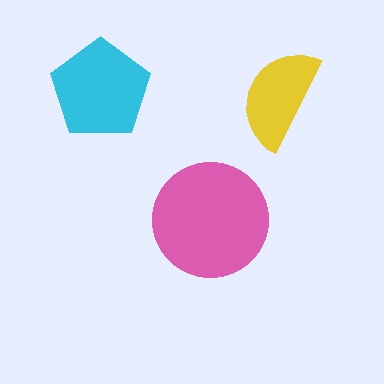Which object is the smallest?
The yellow semicircle.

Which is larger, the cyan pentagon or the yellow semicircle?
The cyan pentagon.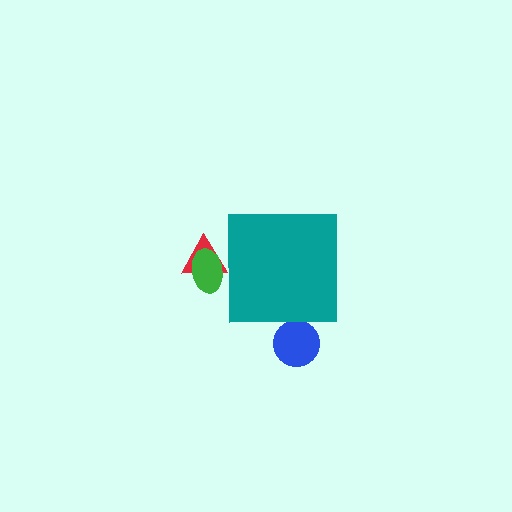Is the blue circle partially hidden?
Yes, the blue circle is partially hidden behind the teal square.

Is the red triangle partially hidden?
Yes, the red triangle is partially hidden behind the teal square.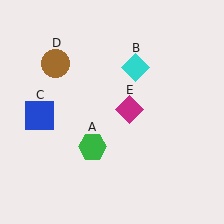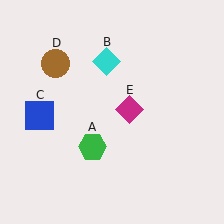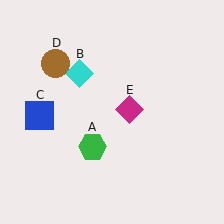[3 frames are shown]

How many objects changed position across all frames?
1 object changed position: cyan diamond (object B).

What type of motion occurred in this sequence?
The cyan diamond (object B) rotated counterclockwise around the center of the scene.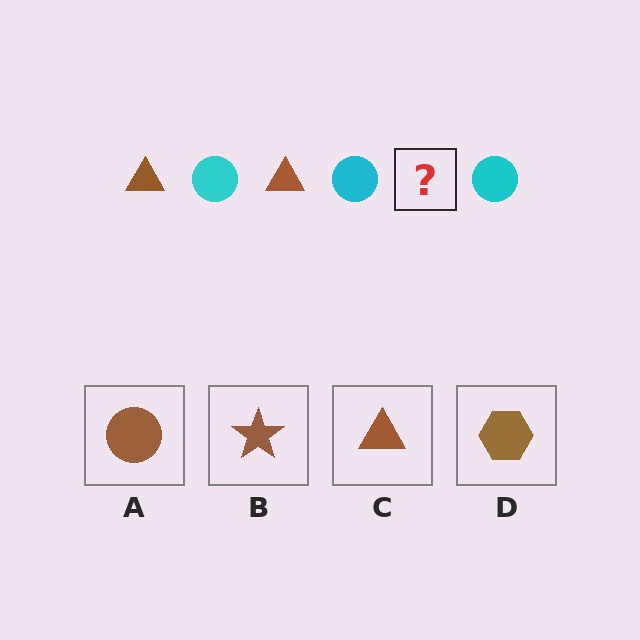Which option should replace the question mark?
Option C.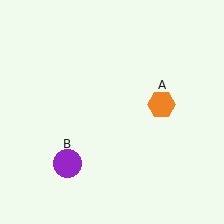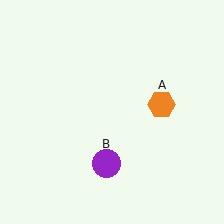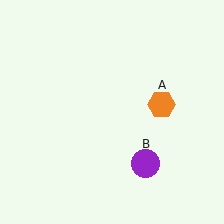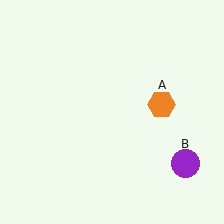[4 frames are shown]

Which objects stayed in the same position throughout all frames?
Orange hexagon (object A) remained stationary.